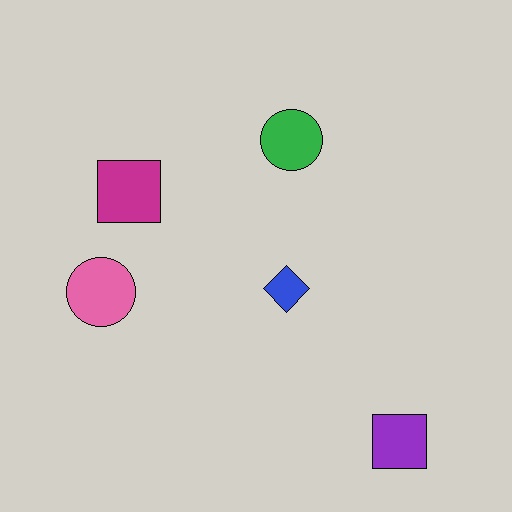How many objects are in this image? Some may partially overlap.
There are 5 objects.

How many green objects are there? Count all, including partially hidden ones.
There is 1 green object.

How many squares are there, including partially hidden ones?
There are 2 squares.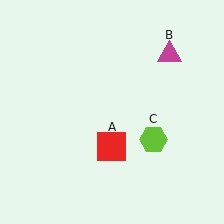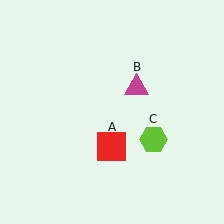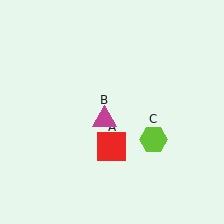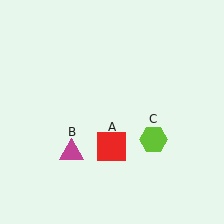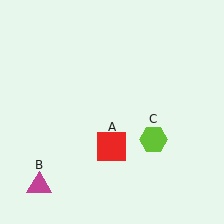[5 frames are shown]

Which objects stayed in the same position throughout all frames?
Red square (object A) and lime hexagon (object C) remained stationary.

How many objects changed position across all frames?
1 object changed position: magenta triangle (object B).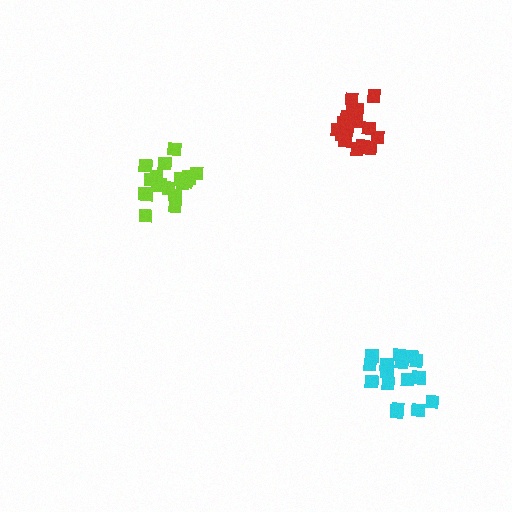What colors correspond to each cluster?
The clusters are colored: lime, red, cyan.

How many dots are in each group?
Group 1: 18 dots, Group 2: 17 dots, Group 3: 16 dots (51 total).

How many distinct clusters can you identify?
There are 3 distinct clusters.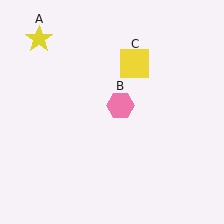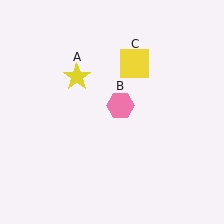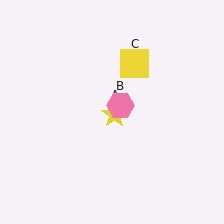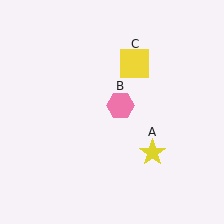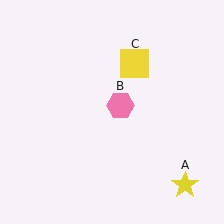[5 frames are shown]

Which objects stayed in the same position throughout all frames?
Pink hexagon (object B) and yellow square (object C) remained stationary.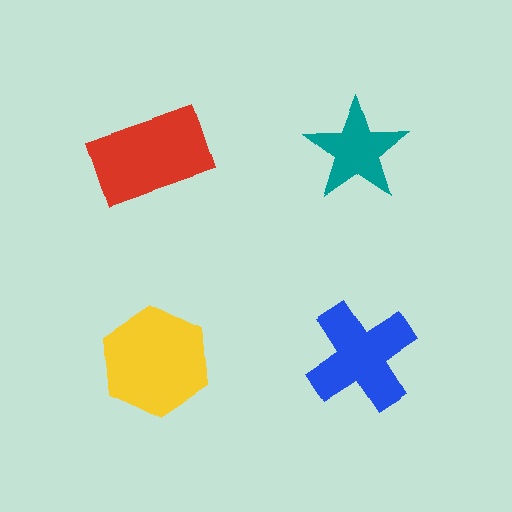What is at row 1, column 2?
A teal star.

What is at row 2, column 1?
A yellow hexagon.